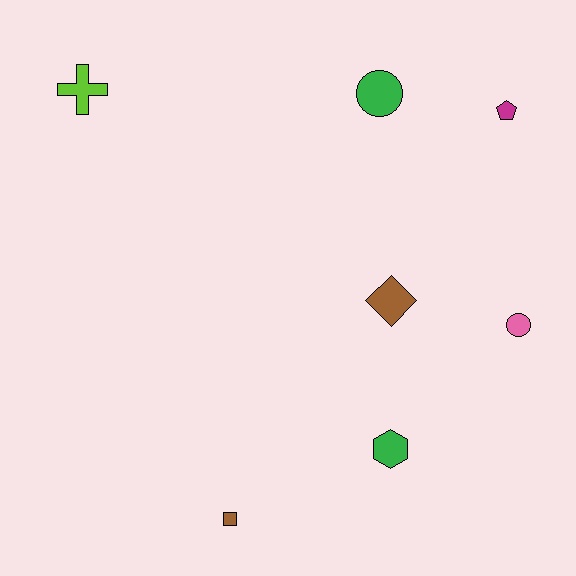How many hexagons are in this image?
There is 1 hexagon.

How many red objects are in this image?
There are no red objects.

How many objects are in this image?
There are 7 objects.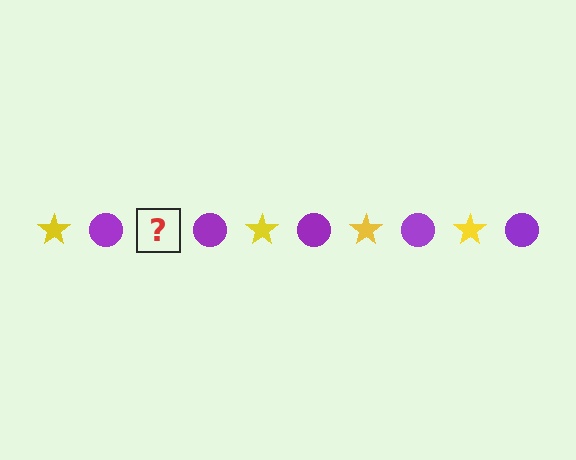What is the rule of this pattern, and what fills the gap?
The rule is that the pattern alternates between yellow star and purple circle. The gap should be filled with a yellow star.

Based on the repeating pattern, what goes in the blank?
The blank should be a yellow star.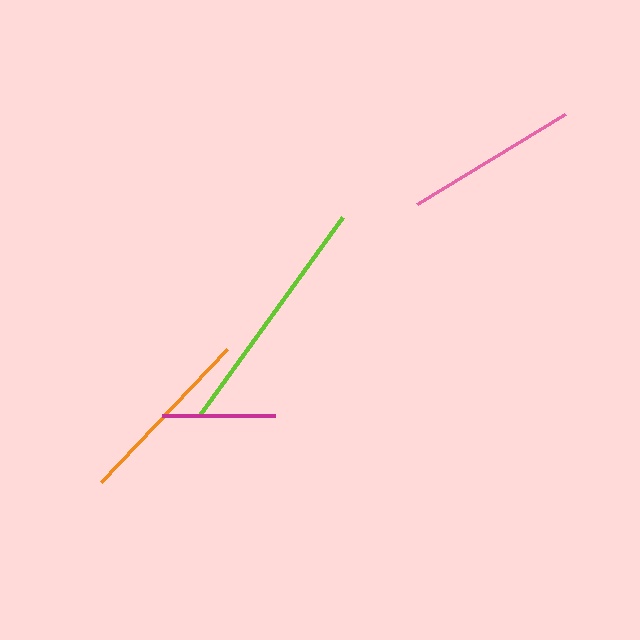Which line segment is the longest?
The lime line is the longest at approximately 244 pixels.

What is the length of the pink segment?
The pink segment is approximately 172 pixels long.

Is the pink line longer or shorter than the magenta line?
The pink line is longer than the magenta line.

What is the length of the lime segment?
The lime segment is approximately 244 pixels long.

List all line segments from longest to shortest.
From longest to shortest: lime, orange, pink, magenta.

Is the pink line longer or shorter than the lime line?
The lime line is longer than the pink line.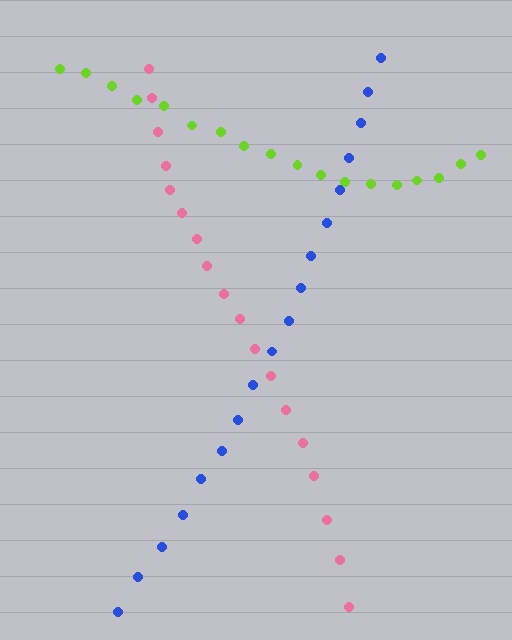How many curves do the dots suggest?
There are 3 distinct paths.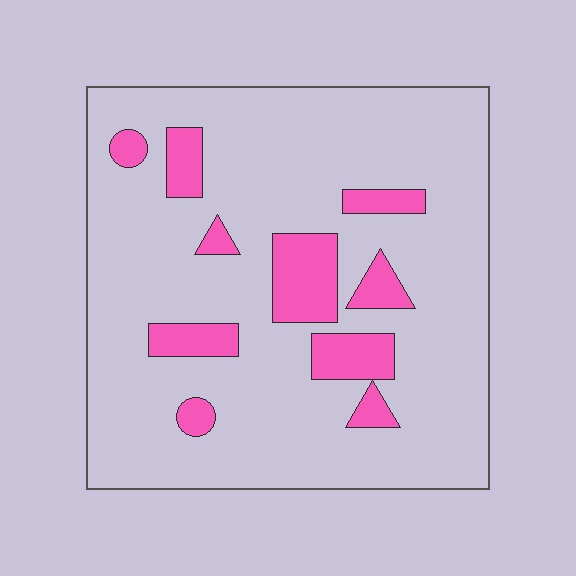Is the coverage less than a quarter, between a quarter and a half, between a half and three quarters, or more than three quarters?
Less than a quarter.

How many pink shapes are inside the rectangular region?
10.